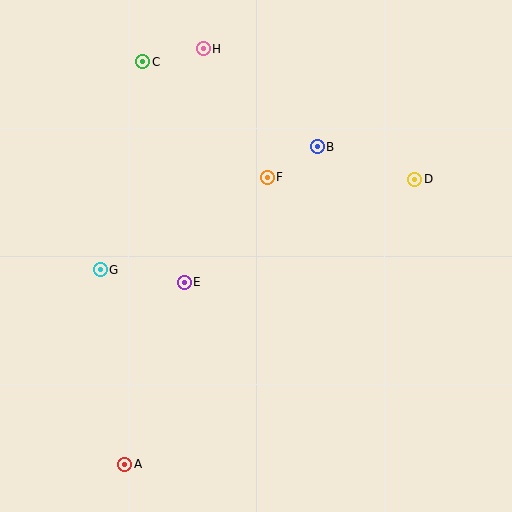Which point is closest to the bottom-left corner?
Point A is closest to the bottom-left corner.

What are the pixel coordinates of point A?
Point A is at (125, 464).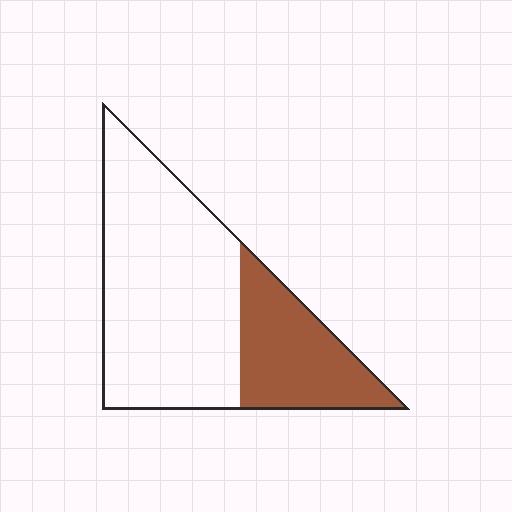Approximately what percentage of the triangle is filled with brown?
Approximately 30%.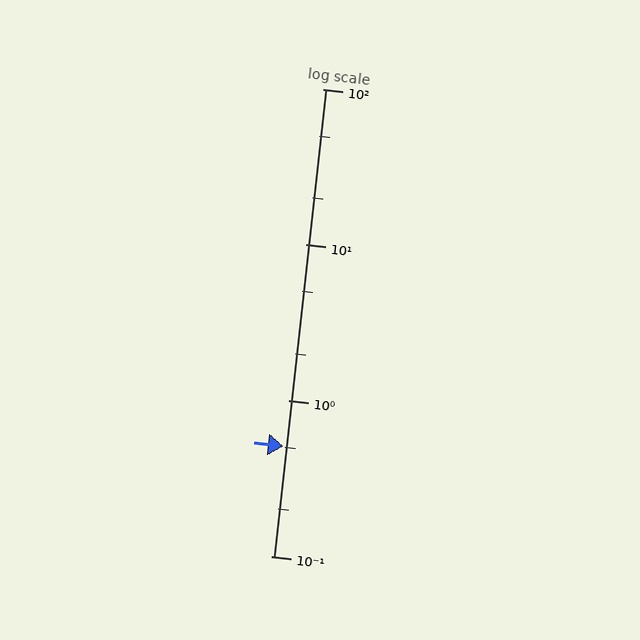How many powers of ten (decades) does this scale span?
The scale spans 3 decades, from 0.1 to 100.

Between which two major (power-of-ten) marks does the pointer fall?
The pointer is between 0.1 and 1.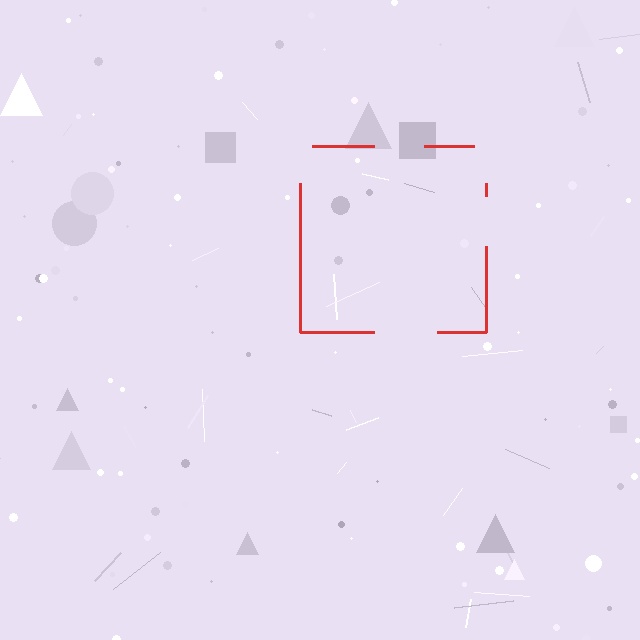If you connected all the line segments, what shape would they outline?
They would outline a square.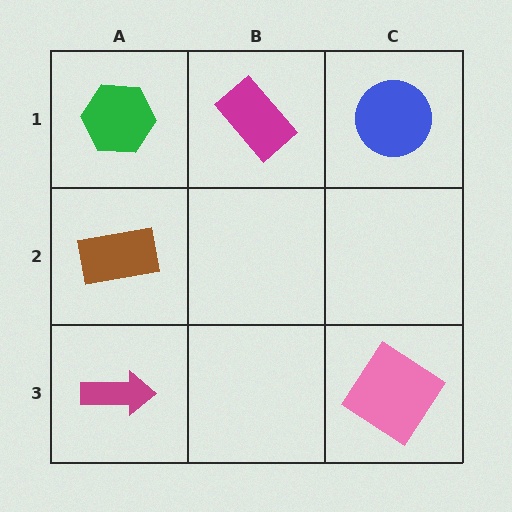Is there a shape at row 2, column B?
No, that cell is empty.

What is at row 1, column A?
A green hexagon.